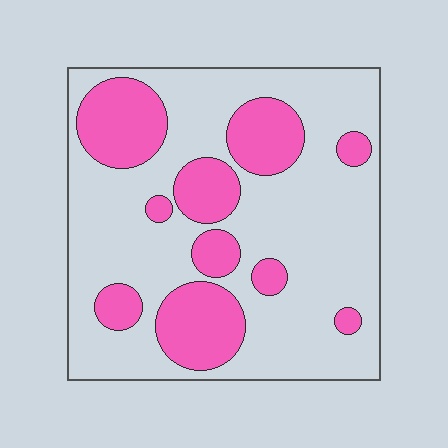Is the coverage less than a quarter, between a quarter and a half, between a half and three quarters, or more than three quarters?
Between a quarter and a half.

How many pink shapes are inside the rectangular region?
10.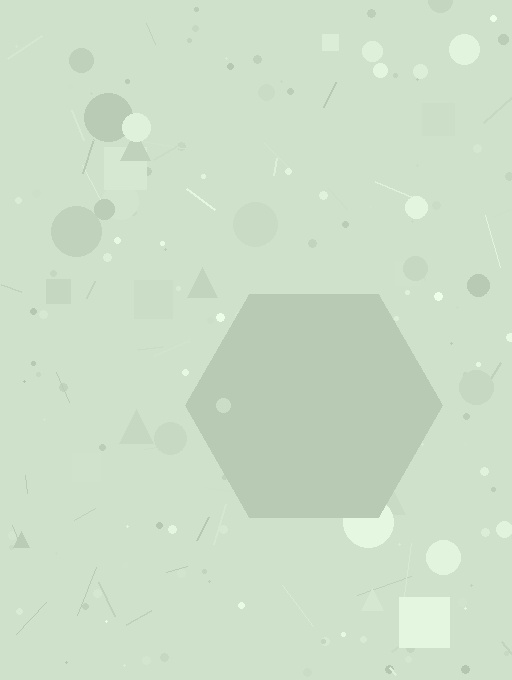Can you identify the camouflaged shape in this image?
The camouflaged shape is a hexagon.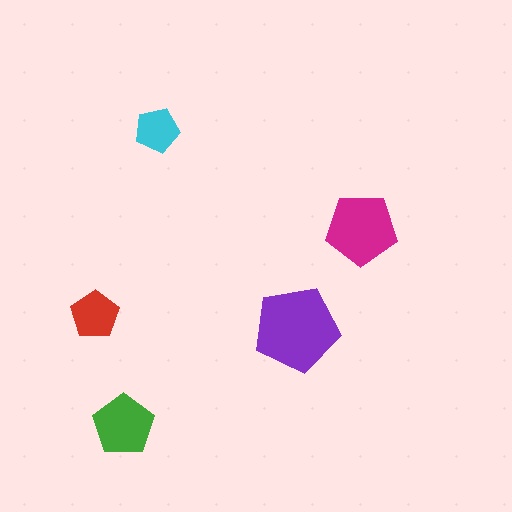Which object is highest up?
The cyan pentagon is topmost.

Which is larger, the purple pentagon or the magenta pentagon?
The purple one.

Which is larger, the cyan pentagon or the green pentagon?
The green one.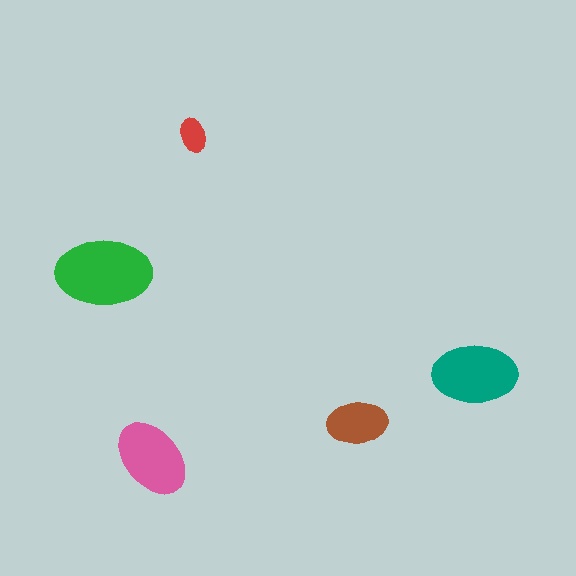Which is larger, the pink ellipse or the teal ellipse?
The teal one.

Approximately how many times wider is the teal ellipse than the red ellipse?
About 2.5 times wider.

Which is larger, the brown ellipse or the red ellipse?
The brown one.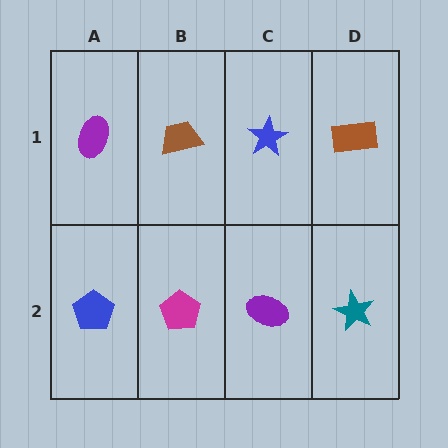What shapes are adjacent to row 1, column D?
A teal star (row 2, column D), a blue star (row 1, column C).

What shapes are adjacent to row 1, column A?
A blue pentagon (row 2, column A), a brown trapezoid (row 1, column B).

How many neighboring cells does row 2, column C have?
3.